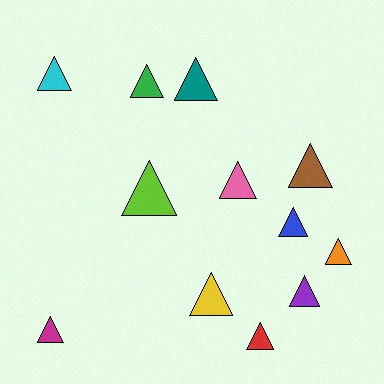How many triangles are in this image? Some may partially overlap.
There are 12 triangles.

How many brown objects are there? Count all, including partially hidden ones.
There is 1 brown object.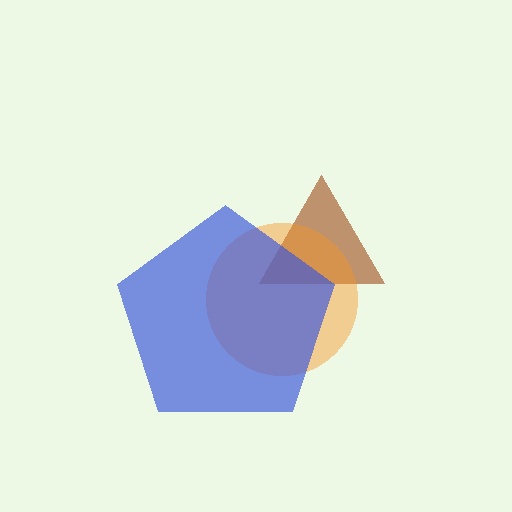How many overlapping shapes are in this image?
There are 3 overlapping shapes in the image.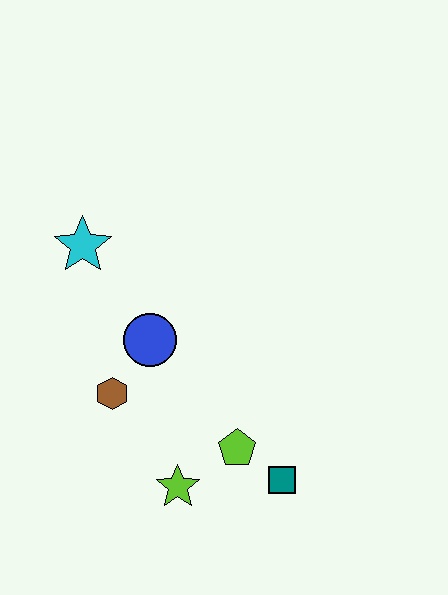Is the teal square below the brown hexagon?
Yes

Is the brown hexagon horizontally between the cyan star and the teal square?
Yes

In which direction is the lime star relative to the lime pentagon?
The lime star is to the left of the lime pentagon.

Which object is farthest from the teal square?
The cyan star is farthest from the teal square.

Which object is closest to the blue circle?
The brown hexagon is closest to the blue circle.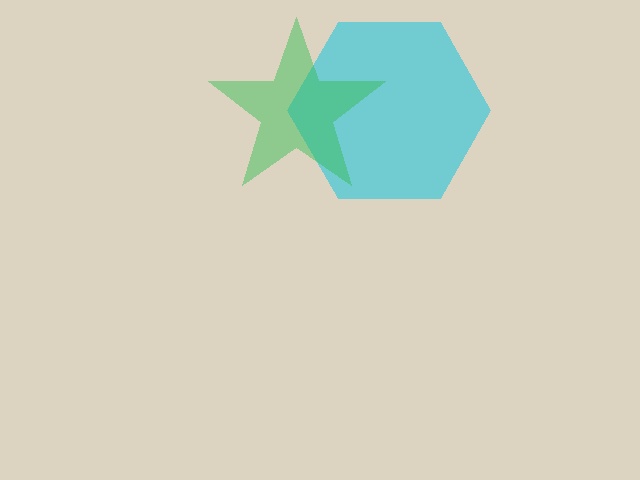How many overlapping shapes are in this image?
There are 2 overlapping shapes in the image.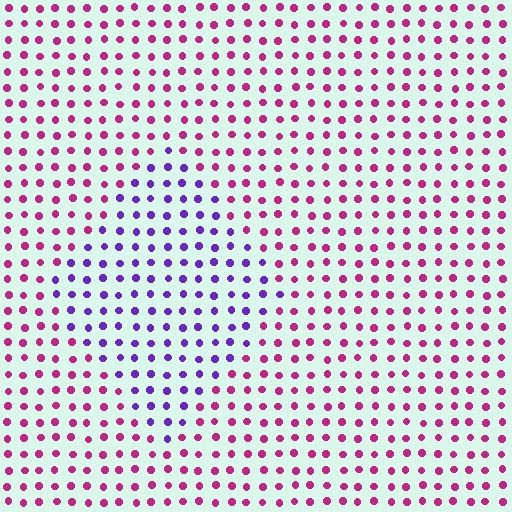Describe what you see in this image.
The image is filled with small magenta elements in a uniform arrangement. A diamond-shaped region is visible where the elements are tinted to a slightly different hue, forming a subtle color boundary.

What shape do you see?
I see a diamond.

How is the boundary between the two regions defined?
The boundary is defined purely by a slight shift in hue (about 54 degrees). Spacing, size, and orientation are identical on both sides.